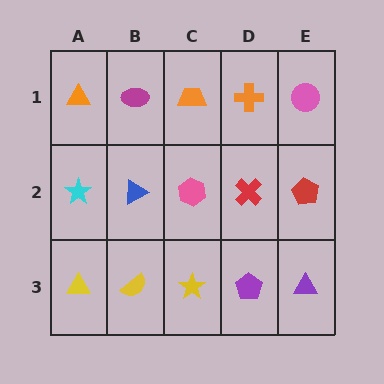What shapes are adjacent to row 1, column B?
A blue triangle (row 2, column B), an orange triangle (row 1, column A), an orange trapezoid (row 1, column C).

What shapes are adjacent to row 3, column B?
A blue triangle (row 2, column B), a yellow triangle (row 3, column A), a yellow star (row 3, column C).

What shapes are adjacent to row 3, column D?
A red cross (row 2, column D), a yellow star (row 3, column C), a purple triangle (row 3, column E).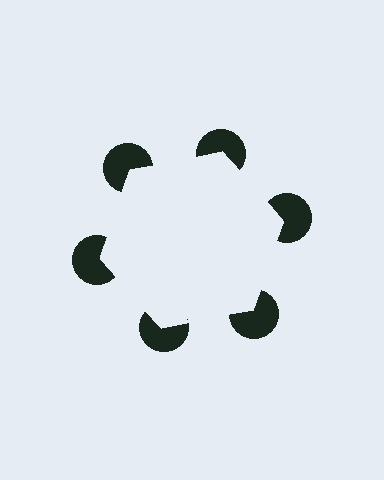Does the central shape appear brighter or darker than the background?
It typically appears slightly brighter than the background, even though no actual brightness change is drawn.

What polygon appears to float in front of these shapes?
An illusory hexagon — its edges are inferred from the aligned wedge cuts in the pac-man discs, not physically drawn.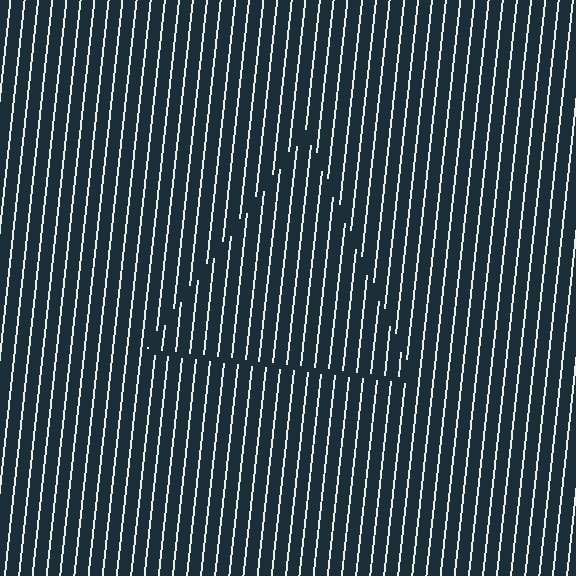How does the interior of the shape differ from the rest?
The interior of the shape contains the same grating, shifted by half a period — the contour is defined by the phase discontinuity where line-ends from the inner and outer gratings abut.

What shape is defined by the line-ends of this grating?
An illusory triangle. The interior of the shape contains the same grating, shifted by half a period — the contour is defined by the phase discontinuity where line-ends from the inner and outer gratings abut.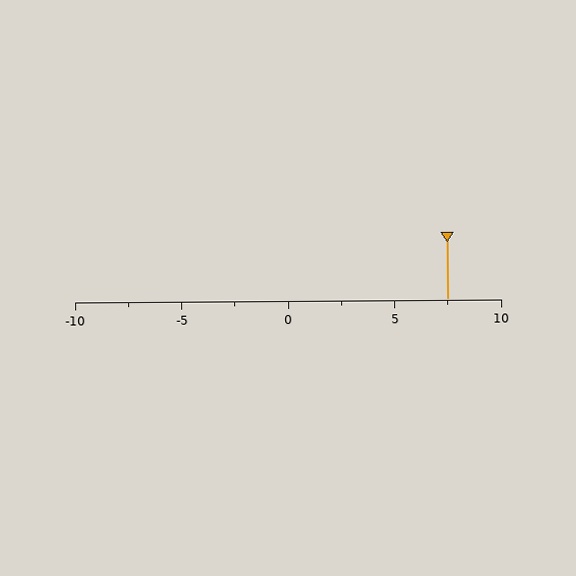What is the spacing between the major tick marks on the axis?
The major ticks are spaced 5 apart.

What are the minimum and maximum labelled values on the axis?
The axis runs from -10 to 10.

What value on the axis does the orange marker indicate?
The marker indicates approximately 7.5.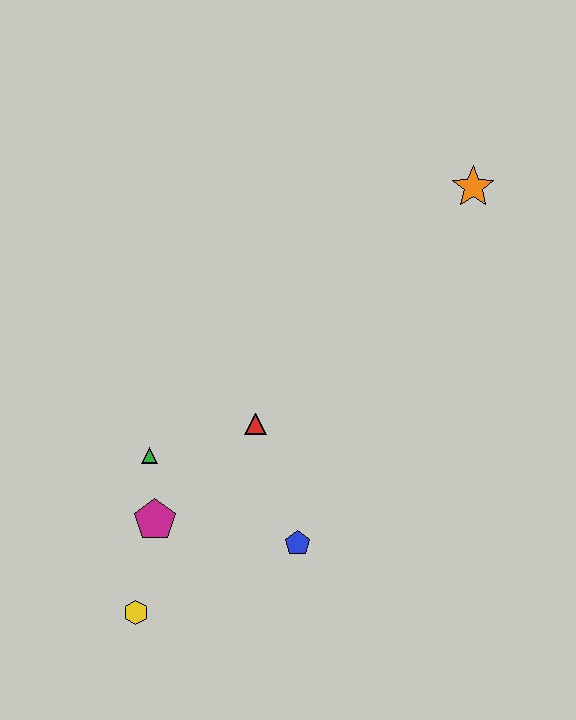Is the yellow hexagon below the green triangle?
Yes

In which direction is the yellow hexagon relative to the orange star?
The yellow hexagon is below the orange star.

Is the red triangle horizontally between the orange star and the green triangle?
Yes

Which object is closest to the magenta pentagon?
The green triangle is closest to the magenta pentagon.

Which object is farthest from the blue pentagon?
The orange star is farthest from the blue pentagon.